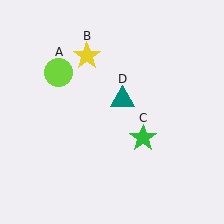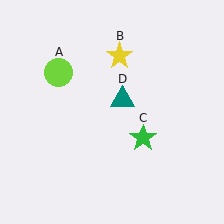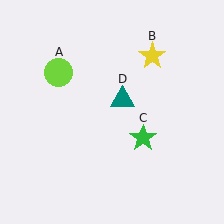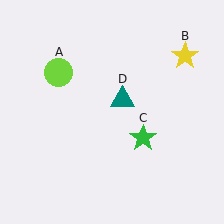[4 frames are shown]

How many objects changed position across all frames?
1 object changed position: yellow star (object B).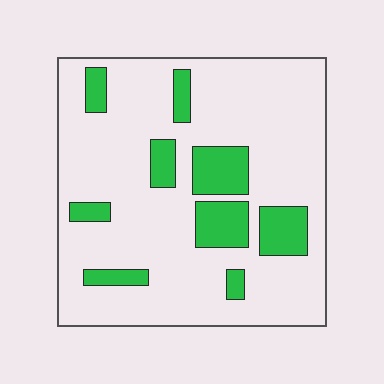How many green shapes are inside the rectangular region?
9.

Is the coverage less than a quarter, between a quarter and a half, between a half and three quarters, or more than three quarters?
Less than a quarter.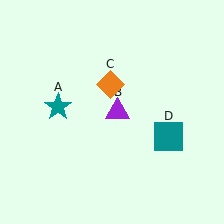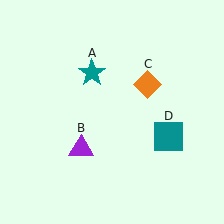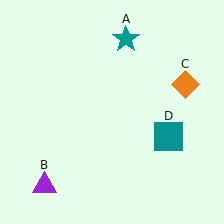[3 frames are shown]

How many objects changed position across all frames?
3 objects changed position: teal star (object A), purple triangle (object B), orange diamond (object C).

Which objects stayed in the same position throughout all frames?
Teal square (object D) remained stationary.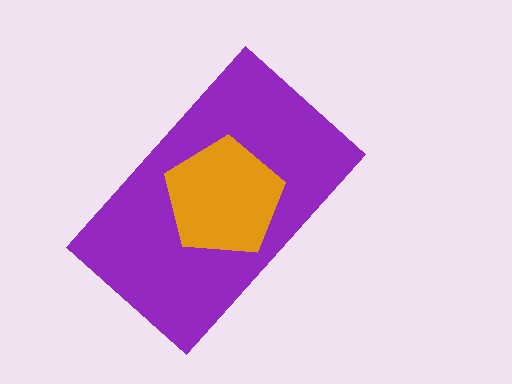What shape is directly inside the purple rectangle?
The orange pentagon.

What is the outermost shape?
The purple rectangle.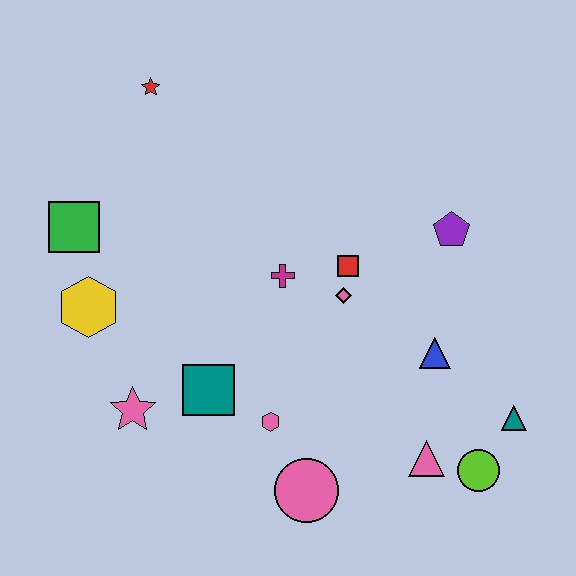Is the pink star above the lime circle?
Yes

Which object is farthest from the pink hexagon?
The red star is farthest from the pink hexagon.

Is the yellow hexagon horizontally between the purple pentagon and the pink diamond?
No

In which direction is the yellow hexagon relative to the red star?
The yellow hexagon is below the red star.